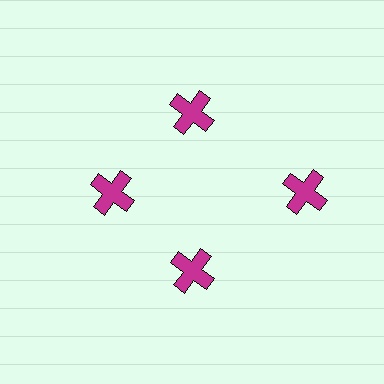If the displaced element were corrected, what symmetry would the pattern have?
It would have 4-fold rotational symmetry — the pattern would map onto itself every 90 degrees.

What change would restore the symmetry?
The symmetry would be restored by moving it inward, back onto the ring so that all 4 crosses sit at equal angles and equal distance from the center.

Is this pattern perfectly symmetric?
No. The 4 magenta crosses are arranged in a ring, but one element near the 3 o'clock position is pushed outward from the center, breaking the 4-fold rotational symmetry.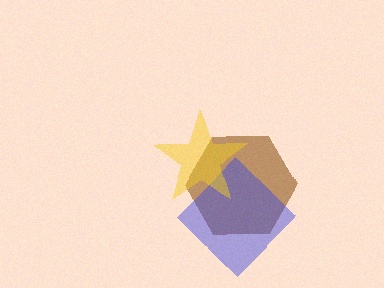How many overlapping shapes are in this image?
There are 3 overlapping shapes in the image.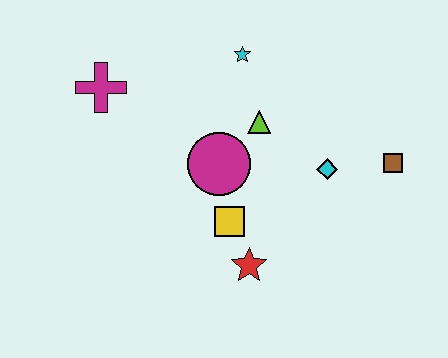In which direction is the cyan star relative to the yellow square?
The cyan star is above the yellow square.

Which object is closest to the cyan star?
The lime triangle is closest to the cyan star.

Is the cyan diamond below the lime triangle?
Yes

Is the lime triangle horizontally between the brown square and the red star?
Yes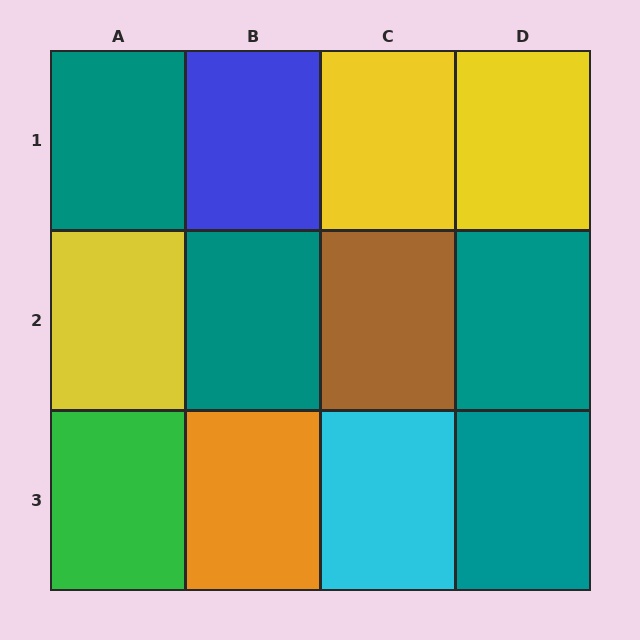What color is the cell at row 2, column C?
Brown.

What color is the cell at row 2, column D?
Teal.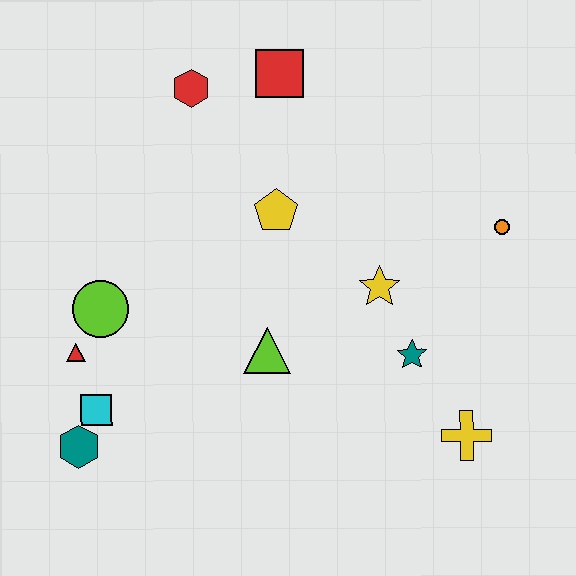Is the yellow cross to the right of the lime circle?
Yes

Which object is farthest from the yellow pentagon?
The teal hexagon is farthest from the yellow pentagon.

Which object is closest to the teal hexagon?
The cyan square is closest to the teal hexagon.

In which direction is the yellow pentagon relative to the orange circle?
The yellow pentagon is to the left of the orange circle.